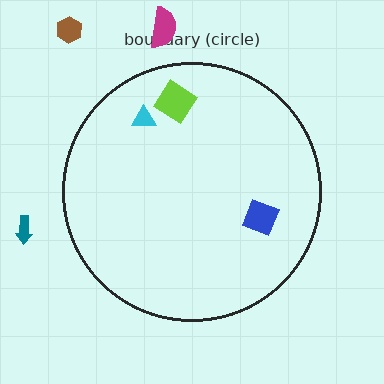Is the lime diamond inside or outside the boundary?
Inside.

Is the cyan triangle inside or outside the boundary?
Inside.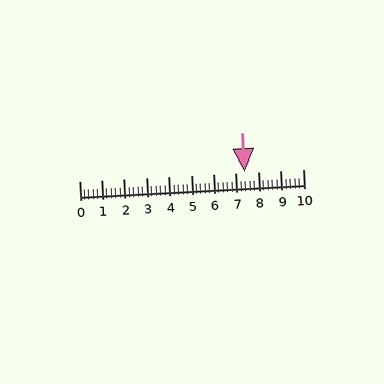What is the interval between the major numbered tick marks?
The major tick marks are spaced 1 units apart.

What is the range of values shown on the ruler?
The ruler shows values from 0 to 10.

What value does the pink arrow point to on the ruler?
The pink arrow points to approximately 7.4.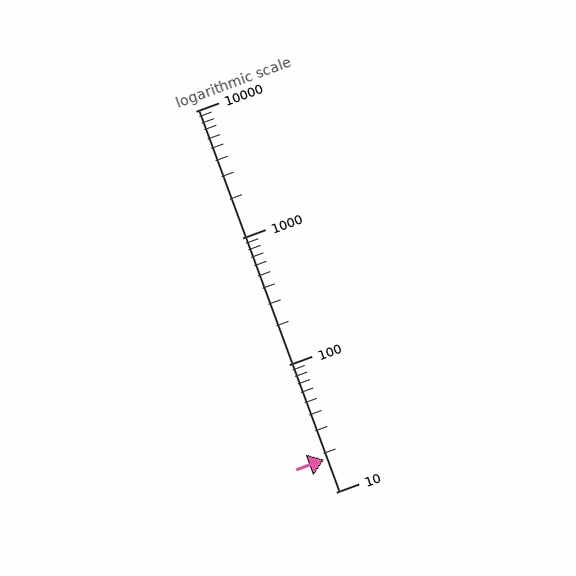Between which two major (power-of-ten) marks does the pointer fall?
The pointer is between 10 and 100.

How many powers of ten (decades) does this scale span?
The scale spans 3 decades, from 10 to 10000.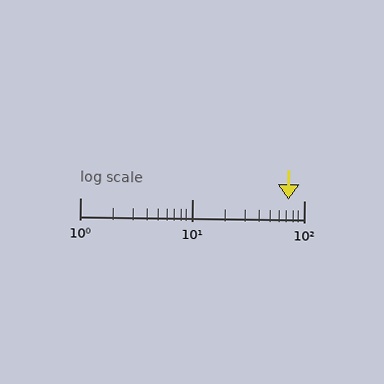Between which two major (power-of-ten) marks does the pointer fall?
The pointer is between 10 and 100.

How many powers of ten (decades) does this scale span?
The scale spans 2 decades, from 1 to 100.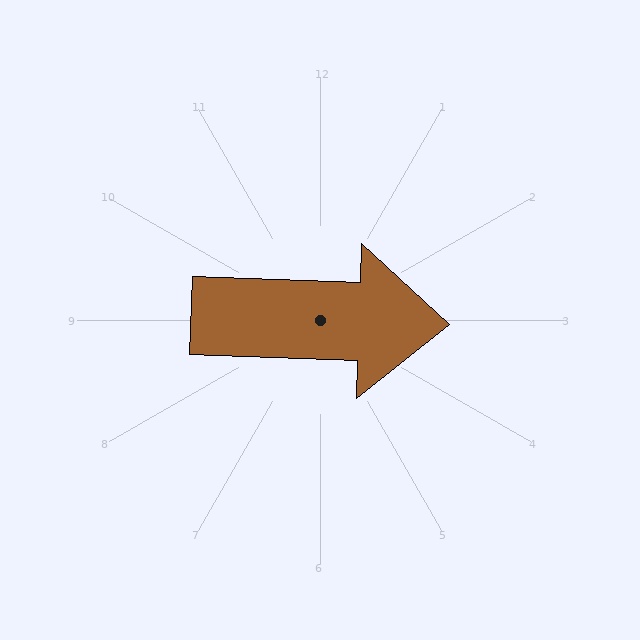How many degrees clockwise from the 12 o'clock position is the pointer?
Approximately 92 degrees.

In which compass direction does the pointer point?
East.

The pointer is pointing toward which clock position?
Roughly 3 o'clock.